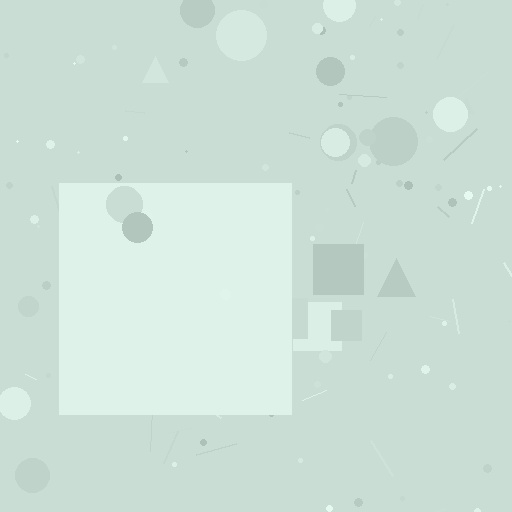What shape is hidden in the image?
A square is hidden in the image.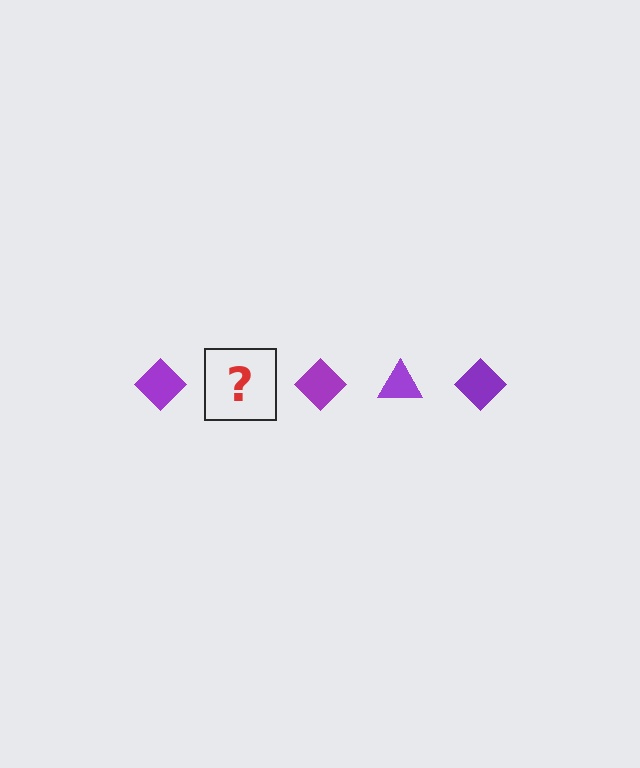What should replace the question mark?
The question mark should be replaced with a purple triangle.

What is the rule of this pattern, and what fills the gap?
The rule is that the pattern cycles through diamond, triangle shapes in purple. The gap should be filled with a purple triangle.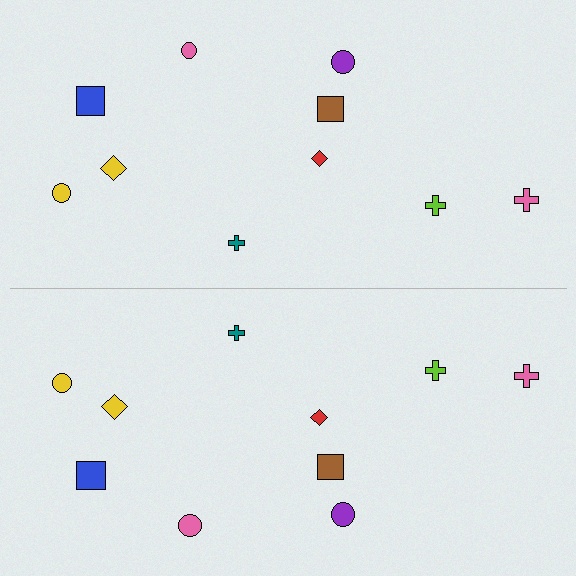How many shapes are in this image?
There are 20 shapes in this image.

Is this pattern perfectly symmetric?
No, the pattern is not perfectly symmetric. The pink circle on the bottom side has a different size than its mirror counterpart.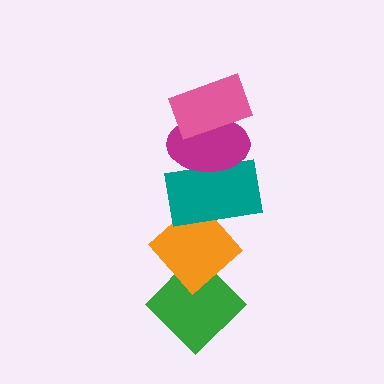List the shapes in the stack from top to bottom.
From top to bottom: the pink rectangle, the magenta ellipse, the teal rectangle, the orange diamond, the green diamond.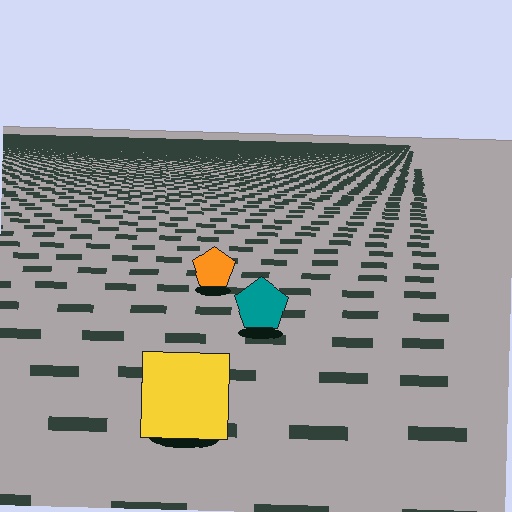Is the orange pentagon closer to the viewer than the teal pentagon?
No. The teal pentagon is closer — you can tell from the texture gradient: the ground texture is coarser near it.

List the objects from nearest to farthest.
From nearest to farthest: the yellow square, the teal pentagon, the orange pentagon.